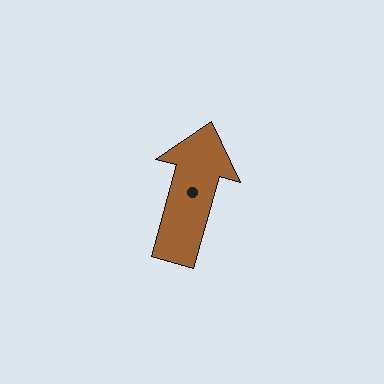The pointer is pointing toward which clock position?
Roughly 1 o'clock.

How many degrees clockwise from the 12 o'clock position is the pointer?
Approximately 15 degrees.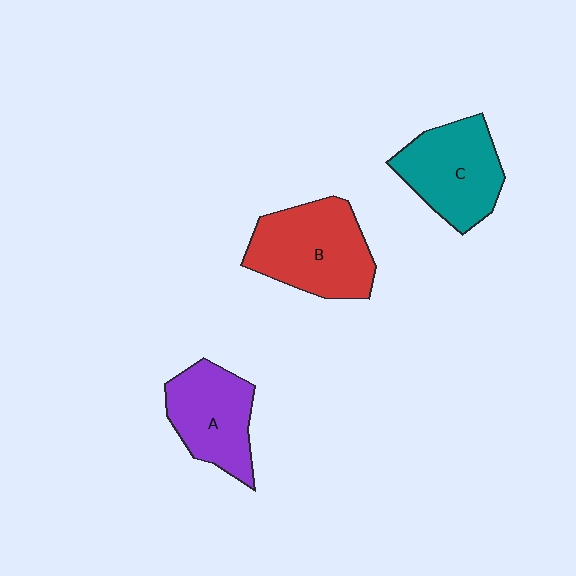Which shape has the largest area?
Shape B (red).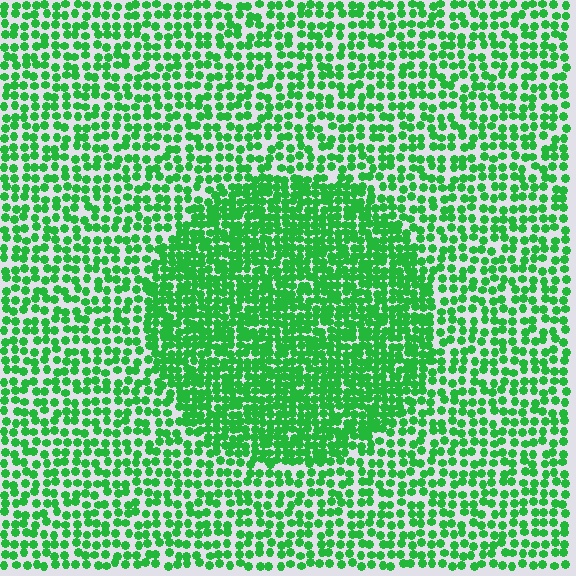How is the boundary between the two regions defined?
The boundary is defined by a change in element density (approximately 1.8x ratio). All elements are the same color, size, and shape.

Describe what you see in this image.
The image contains small green elements arranged at two different densities. A circle-shaped region is visible where the elements are more densely packed than the surrounding area.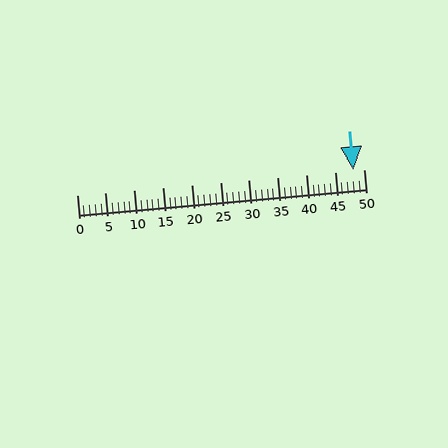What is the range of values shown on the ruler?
The ruler shows values from 0 to 50.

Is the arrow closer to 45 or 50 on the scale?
The arrow is closer to 50.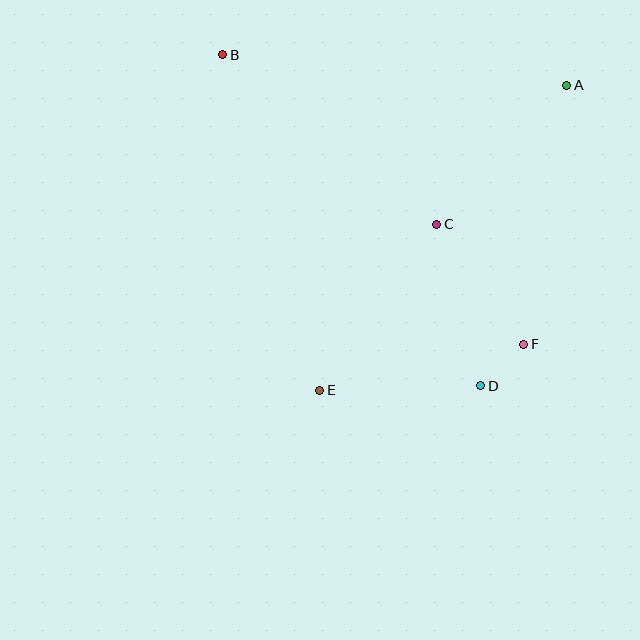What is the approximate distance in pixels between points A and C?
The distance between A and C is approximately 190 pixels.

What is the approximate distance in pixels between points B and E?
The distance between B and E is approximately 349 pixels.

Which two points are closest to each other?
Points D and F are closest to each other.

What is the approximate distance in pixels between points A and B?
The distance between A and B is approximately 345 pixels.